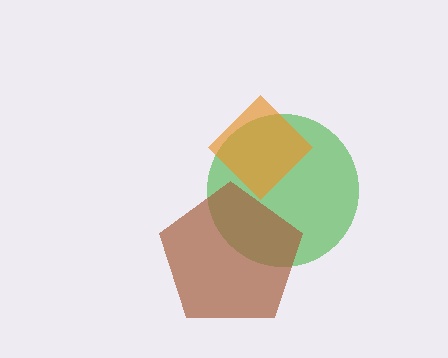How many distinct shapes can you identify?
There are 3 distinct shapes: a green circle, an orange diamond, a brown pentagon.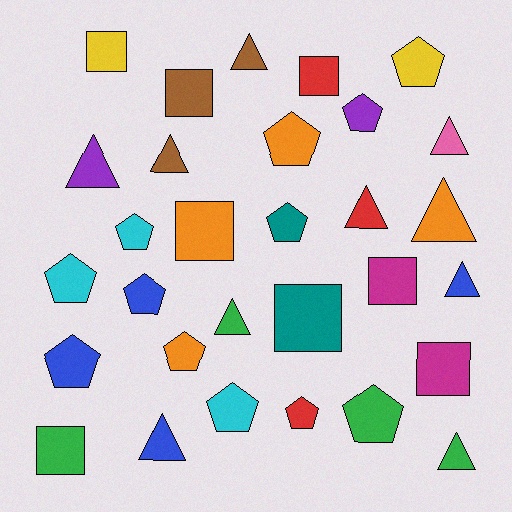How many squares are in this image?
There are 8 squares.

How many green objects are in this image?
There are 4 green objects.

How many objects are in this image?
There are 30 objects.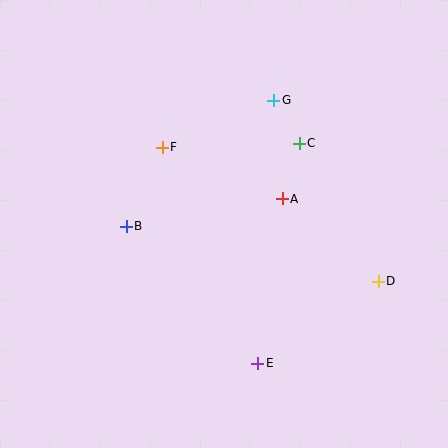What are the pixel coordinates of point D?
Point D is at (378, 281).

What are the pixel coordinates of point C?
Point C is at (299, 143).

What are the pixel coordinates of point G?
Point G is at (274, 100).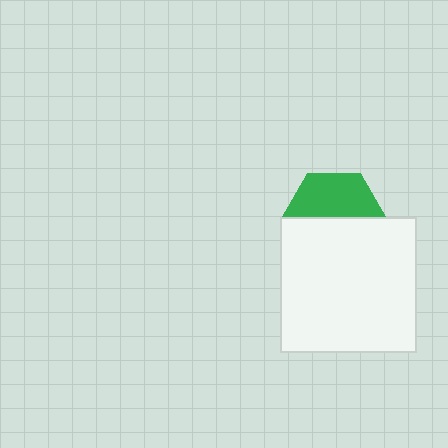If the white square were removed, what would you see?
You would see the complete green hexagon.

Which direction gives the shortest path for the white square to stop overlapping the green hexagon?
Moving down gives the shortest separation.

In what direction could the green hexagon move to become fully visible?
The green hexagon could move up. That would shift it out from behind the white square entirely.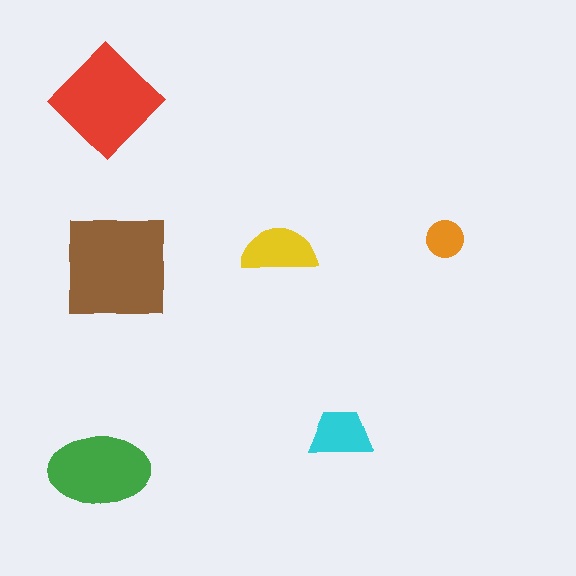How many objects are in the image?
There are 6 objects in the image.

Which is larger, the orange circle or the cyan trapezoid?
The cyan trapezoid.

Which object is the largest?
The brown square.